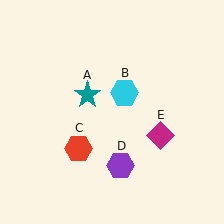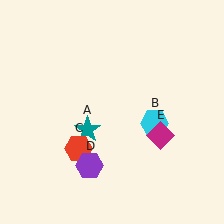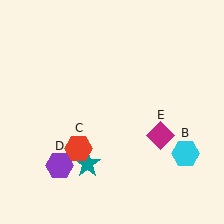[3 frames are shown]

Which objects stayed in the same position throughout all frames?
Red hexagon (object C) and magenta diamond (object E) remained stationary.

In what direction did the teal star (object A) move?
The teal star (object A) moved down.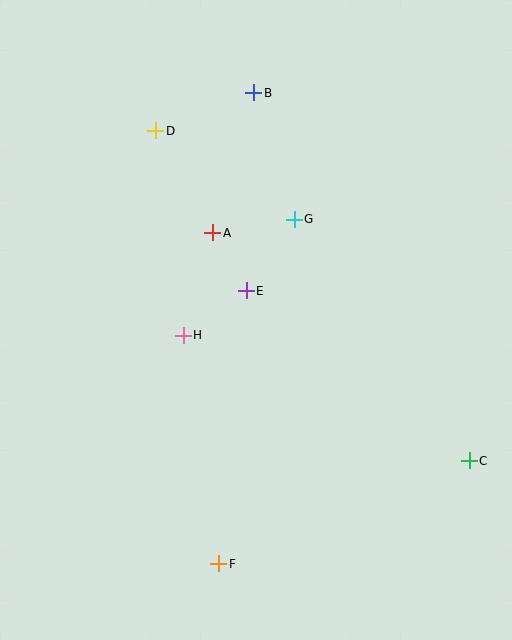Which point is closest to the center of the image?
Point E at (246, 291) is closest to the center.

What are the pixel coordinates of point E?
Point E is at (246, 291).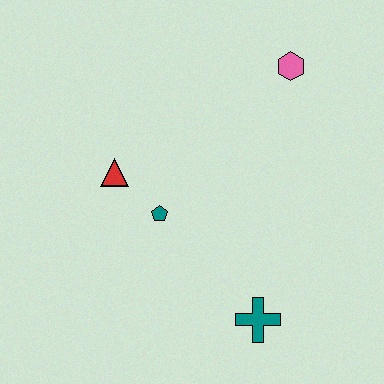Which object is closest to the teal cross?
The teal pentagon is closest to the teal cross.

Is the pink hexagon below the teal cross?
No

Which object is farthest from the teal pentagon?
The pink hexagon is farthest from the teal pentagon.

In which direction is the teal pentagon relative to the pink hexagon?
The teal pentagon is below the pink hexagon.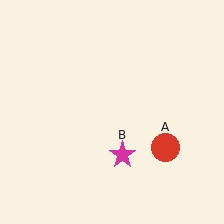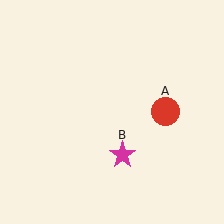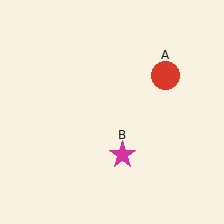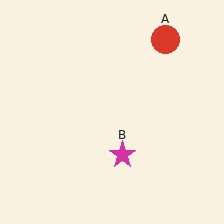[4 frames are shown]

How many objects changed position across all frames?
1 object changed position: red circle (object A).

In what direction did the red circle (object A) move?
The red circle (object A) moved up.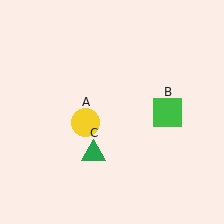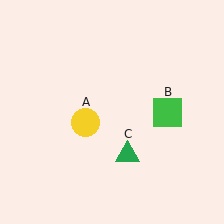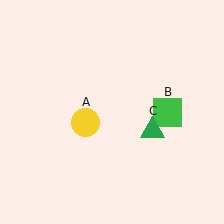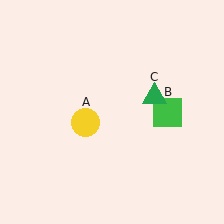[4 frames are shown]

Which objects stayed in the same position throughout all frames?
Yellow circle (object A) and green square (object B) remained stationary.